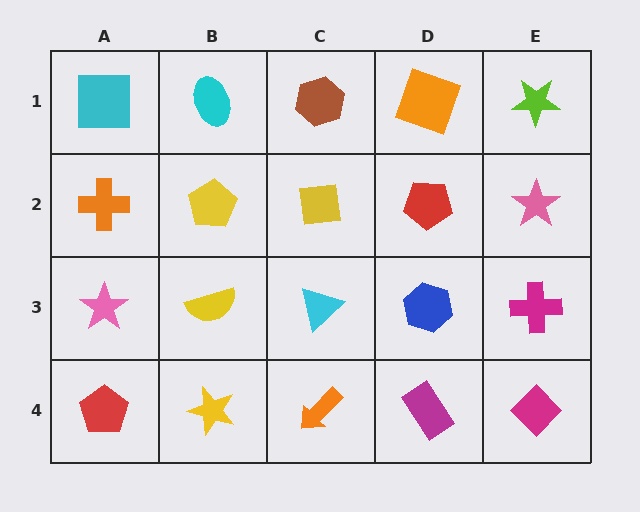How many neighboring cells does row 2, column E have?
3.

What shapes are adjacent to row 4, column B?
A yellow semicircle (row 3, column B), a red pentagon (row 4, column A), an orange arrow (row 4, column C).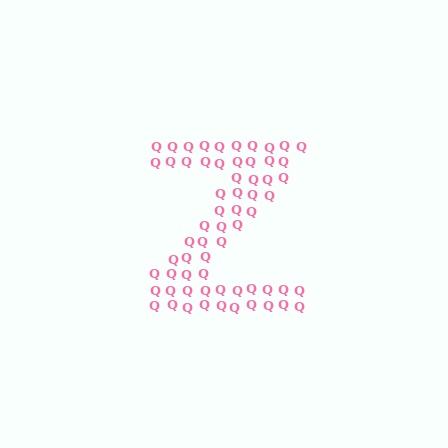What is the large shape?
The large shape is the letter Z.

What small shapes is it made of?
It is made of small letter Q's.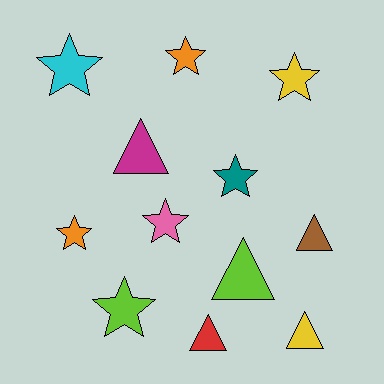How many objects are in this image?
There are 12 objects.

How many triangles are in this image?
There are 5 triangles.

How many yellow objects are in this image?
There are 2 yellow objects.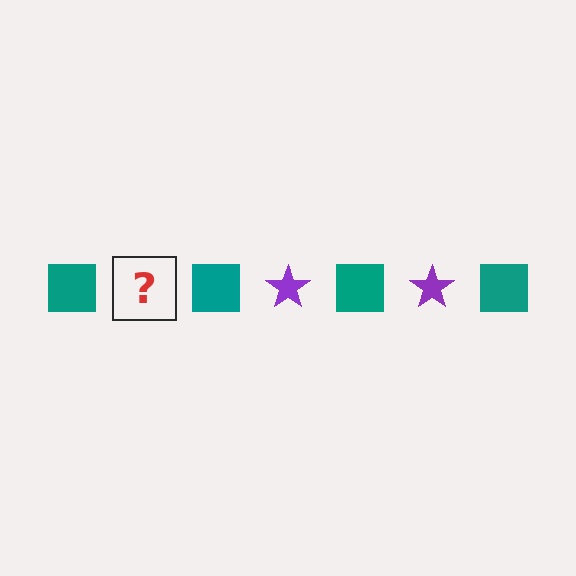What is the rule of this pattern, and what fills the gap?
The rule is that the pattern alternates between teal square and purple star. The gap should be filled with a purple star.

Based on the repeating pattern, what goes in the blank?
The blank should be a purple star.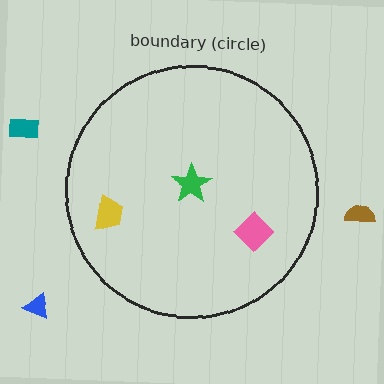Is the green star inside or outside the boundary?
Inside.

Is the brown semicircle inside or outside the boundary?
Outside.